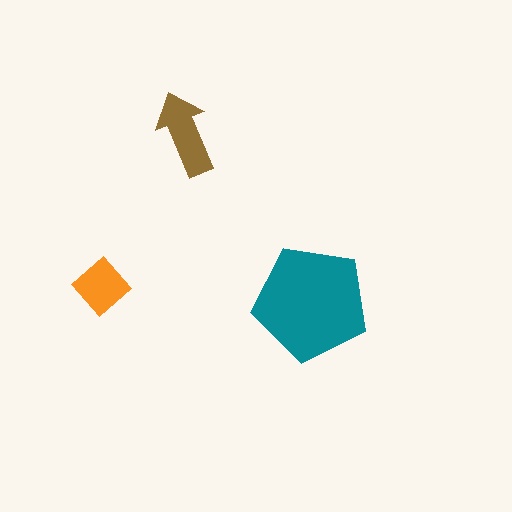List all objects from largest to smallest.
The teal pentagon, the brown arrow, the orange diamond.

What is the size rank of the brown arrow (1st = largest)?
2nd.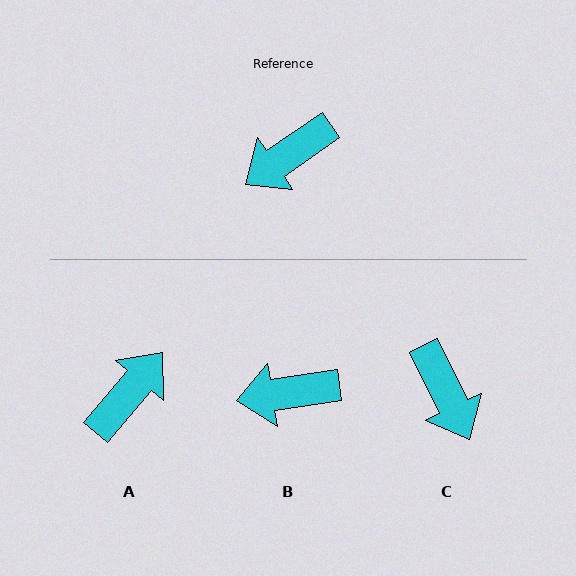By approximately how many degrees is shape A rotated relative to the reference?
Approximately 165 degrees clockwise.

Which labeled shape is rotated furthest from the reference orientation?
A, about 165 degrees away.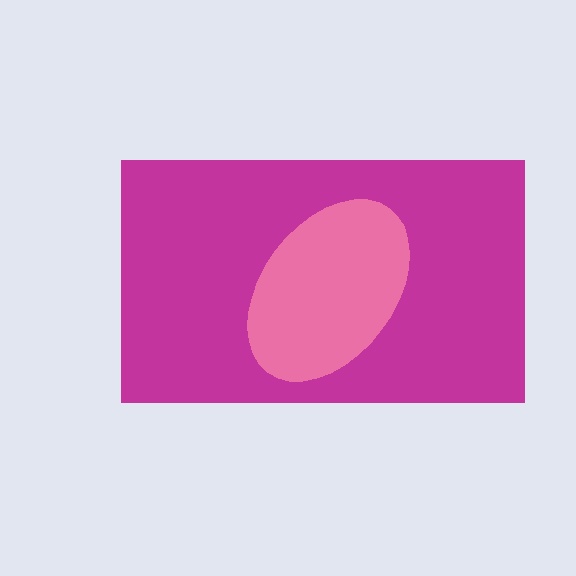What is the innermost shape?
The pink ellipse.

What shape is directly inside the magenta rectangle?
The pink ellipse.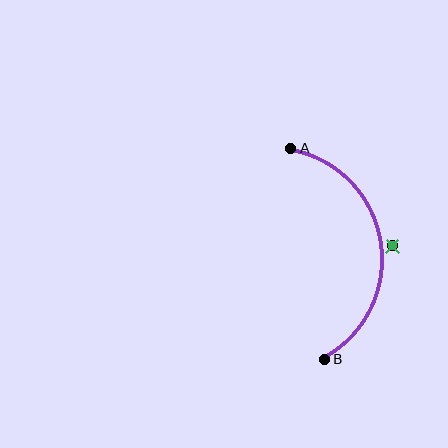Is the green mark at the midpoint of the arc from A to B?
No — the green mark does not lie on the arc at all. It sits slightly outside the curve.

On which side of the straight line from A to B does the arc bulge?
The arc bulges to the right of the straight line connecting A and B.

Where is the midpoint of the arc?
The arc midpoint is the point on the curve farthest from the straight line joining A and B. It sits to the right of that line.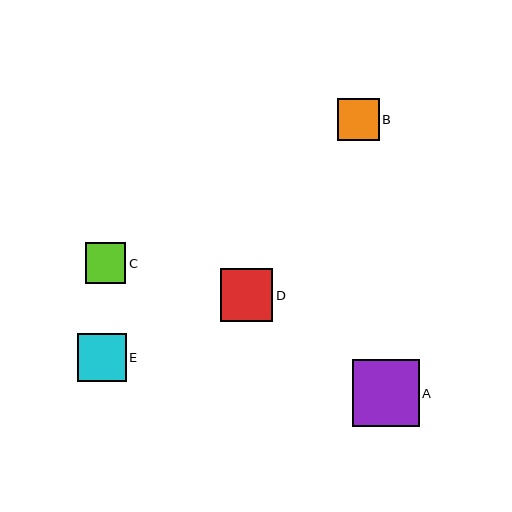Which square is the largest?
Square A is the largest with a size of approximately 67 pixels.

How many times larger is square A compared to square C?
Square A is approximately 1.6 times the size of square C.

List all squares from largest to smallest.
From largest to smallest: A, D, E, B, C.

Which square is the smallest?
Square C is the smallest with a size of approximately 41 pixels.